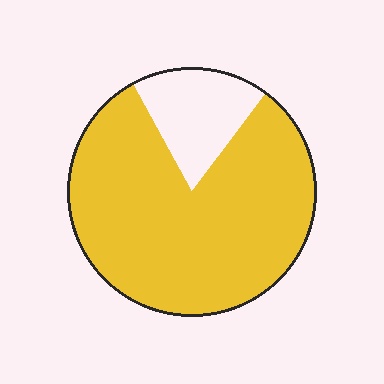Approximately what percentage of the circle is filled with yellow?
Approximately 80%.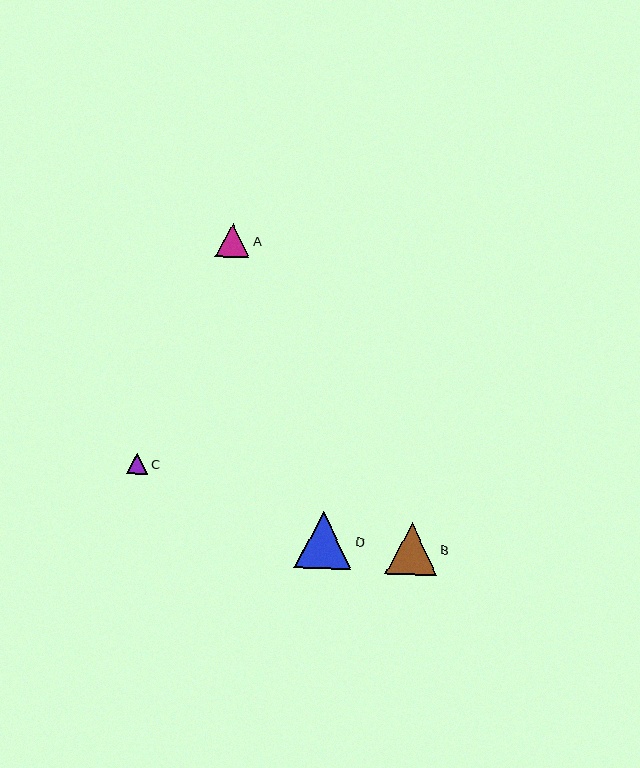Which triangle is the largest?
Triangle D is the largest with a size of approximately 57 pixels.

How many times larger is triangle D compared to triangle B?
Triangle D is approximately 1.1 times the size of triangle B.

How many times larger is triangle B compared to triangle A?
Triangle B is approximately 1.5 times the size of triangle A.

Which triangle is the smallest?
Triangle C is the smallest with a size of approximately 21 pixels.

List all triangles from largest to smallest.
From largest to smallest: D, B, A, C.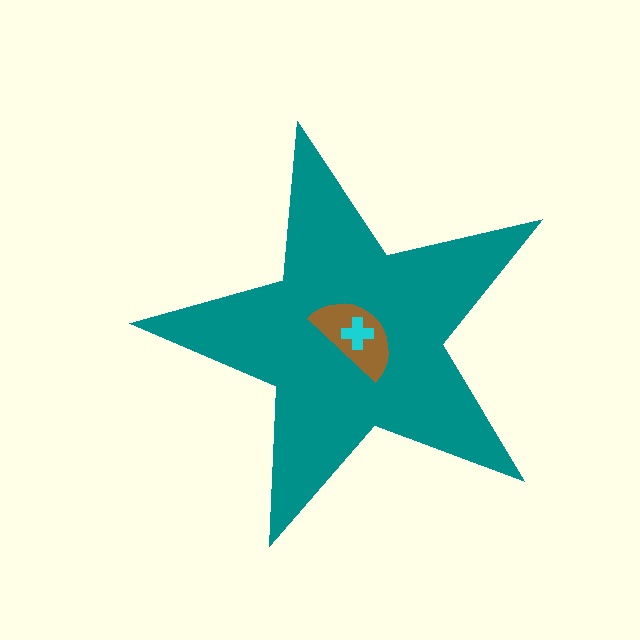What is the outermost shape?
The teal star.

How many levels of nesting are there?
3.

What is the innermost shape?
The cyan cross.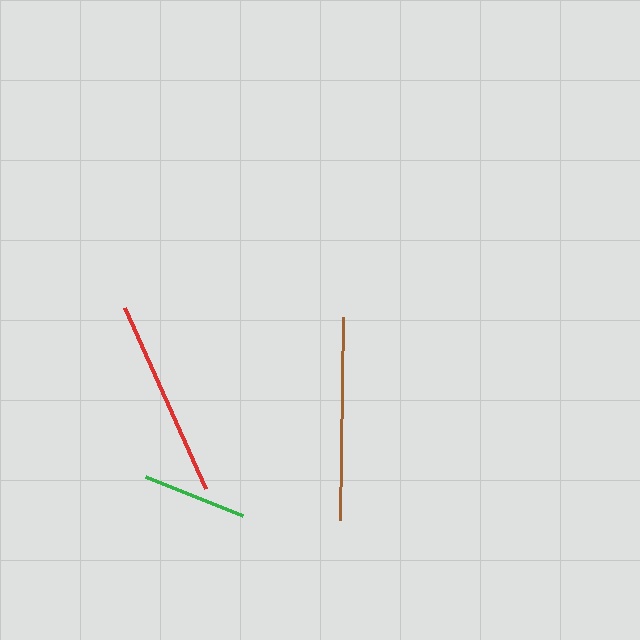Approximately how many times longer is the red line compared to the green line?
The red line is approximately 1.9 times the length of the green line.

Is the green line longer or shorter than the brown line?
The brown line is longer than the green line.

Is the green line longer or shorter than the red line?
The red line is longer than the green line.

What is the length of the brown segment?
The brown segment is approximately 203 pixels long.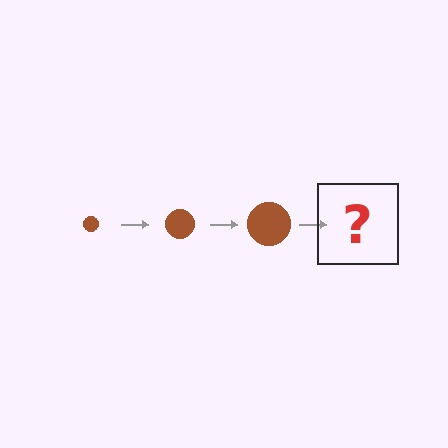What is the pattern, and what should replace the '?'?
The pattern is that the circle gets progressively larger each step. The '?' should be a brown circle, larger than the previous one.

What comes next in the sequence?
The next element should be a brown circle, larger than the previous one.